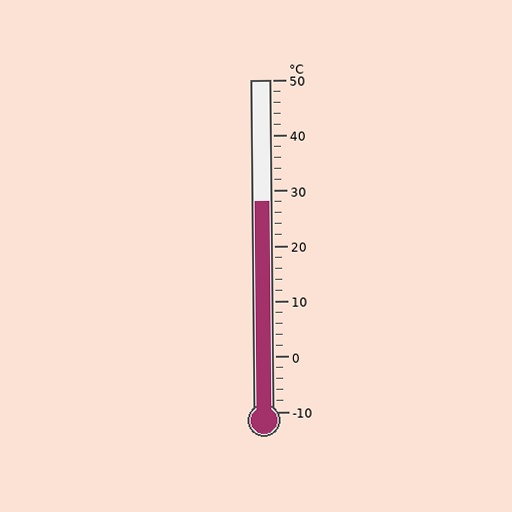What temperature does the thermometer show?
The thermometer shows approximately 28°C.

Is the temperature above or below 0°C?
The temperature is above 0°C.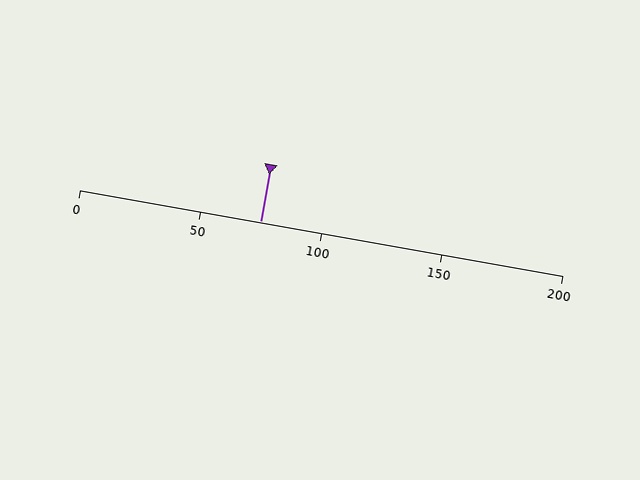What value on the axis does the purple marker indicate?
The marker indicates approximately 75.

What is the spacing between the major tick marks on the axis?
The major ticks are spaced 50 apart.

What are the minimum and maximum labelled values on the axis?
The axis runs from 0 to 200.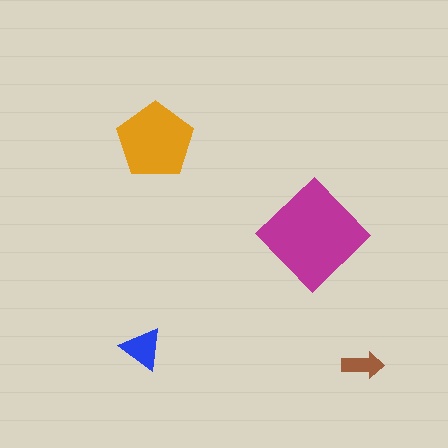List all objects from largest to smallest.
The magenta diamond, the orange pentagon, the blue triangle, the brown arrow.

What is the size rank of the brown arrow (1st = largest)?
4th.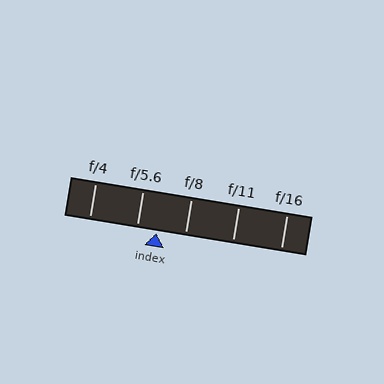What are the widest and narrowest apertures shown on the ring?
The widest aperture shown is f/4 and the narrowest is f/16.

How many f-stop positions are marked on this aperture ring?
There are 5 f-stop positions marked.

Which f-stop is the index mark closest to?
The index mark is closest to f/5.6.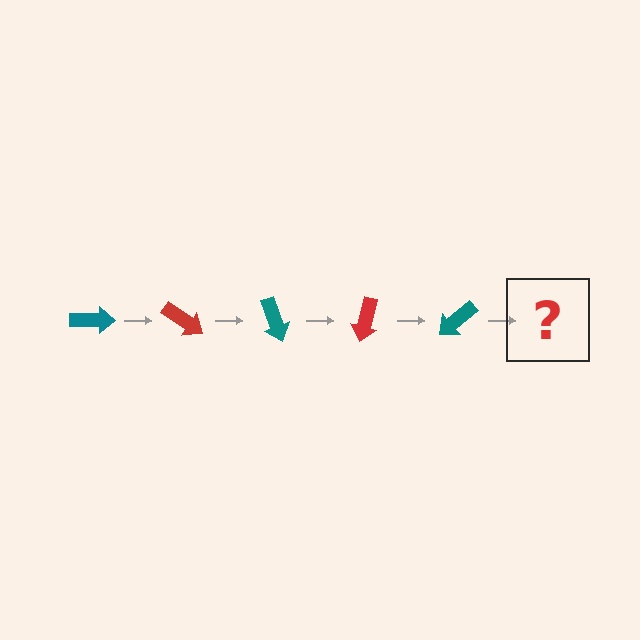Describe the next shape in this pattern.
It should be a red arrow, rotated 175 degrees from the start.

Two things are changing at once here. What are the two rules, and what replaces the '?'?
The two rules are that it rotates 35 degrees each step and the color cycles through teal and red. The '?' should be a red arrow, rotated 175 degrees from the start.